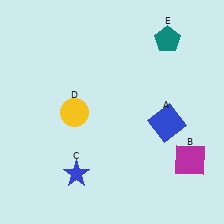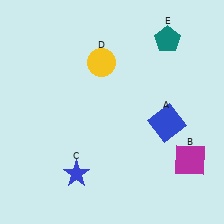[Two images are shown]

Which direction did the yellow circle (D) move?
The yellow circle (D) moved up.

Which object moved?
The yellow circle (D) moved up.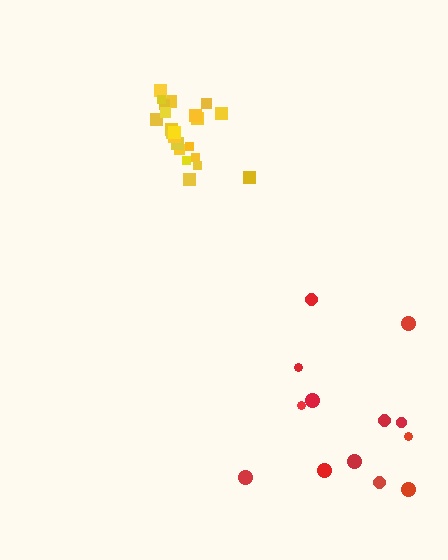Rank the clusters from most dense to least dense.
yellow, red.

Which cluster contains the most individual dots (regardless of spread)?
Yellow (22).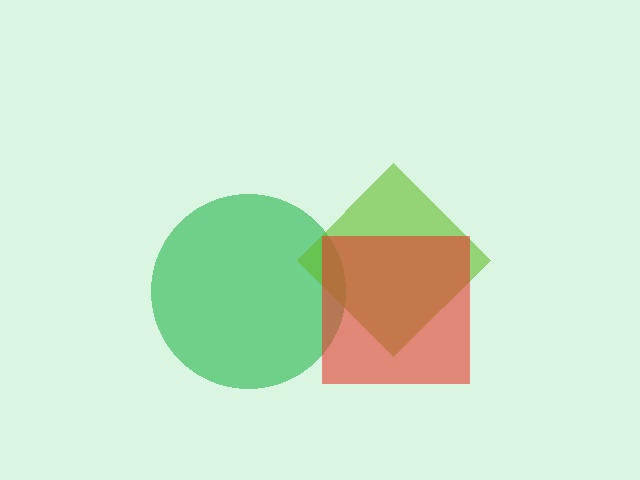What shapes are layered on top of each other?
The layered shapes are: a green circle, a lime diamond, a red square.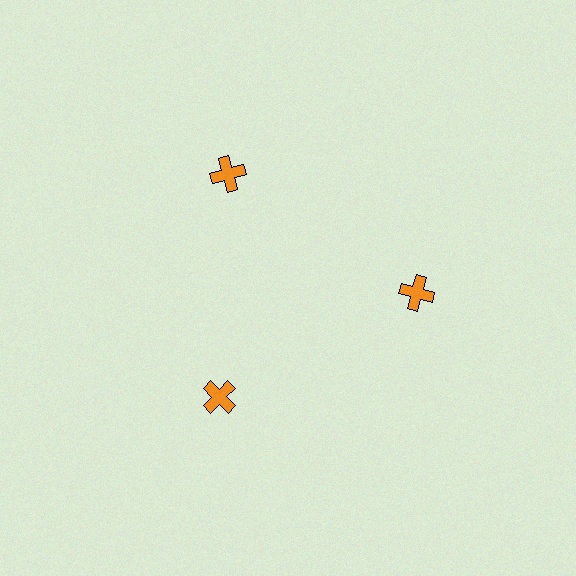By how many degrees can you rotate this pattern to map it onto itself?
The pattern maps onto itself every 120 degrees of rotation.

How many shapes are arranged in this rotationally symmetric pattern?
There are 3 shapes, arranged in 3 groups of 1.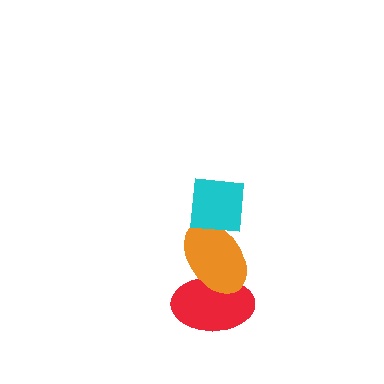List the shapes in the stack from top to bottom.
From top to bottom: the cyan square, the orange ellipse, the red ellipse.